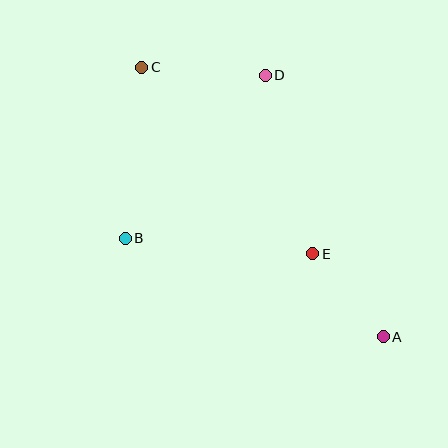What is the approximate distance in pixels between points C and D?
The distance between C and D is approximately 124 pixels.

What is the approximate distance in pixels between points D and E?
The distance between D and E is approximately 185 pixels.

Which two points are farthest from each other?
Points A and C are farthest from each other.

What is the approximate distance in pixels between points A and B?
The distance between A and B is approximately 276 pixels.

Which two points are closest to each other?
Points A and E are closest to each other.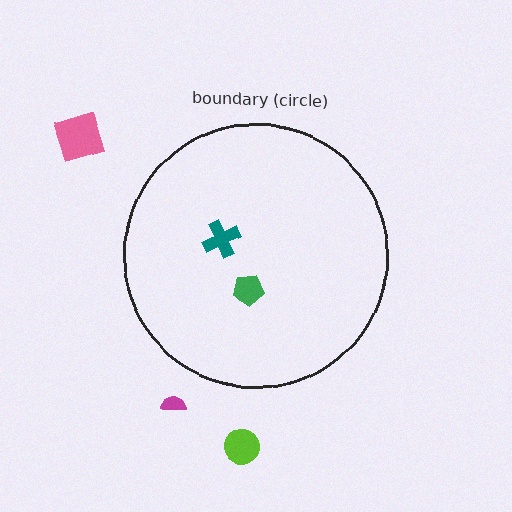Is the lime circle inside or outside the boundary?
Outside.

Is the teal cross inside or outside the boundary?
Inside.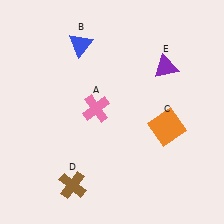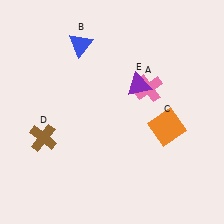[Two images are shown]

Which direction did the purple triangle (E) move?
The purple triangle (E) moved left.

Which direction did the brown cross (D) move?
The brown cross (D) moved up.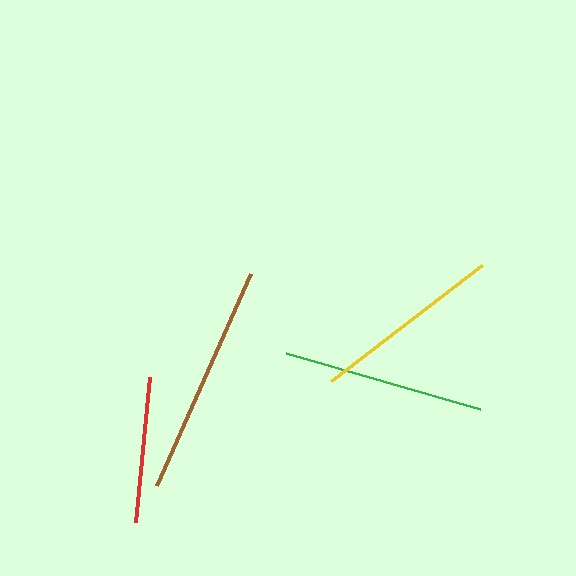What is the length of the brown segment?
The brown segment is approximately 232 pixels long.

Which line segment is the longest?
The brown line is the longest at approximately 232 pixels.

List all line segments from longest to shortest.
From longest to shortest: brown, green, yellow, red.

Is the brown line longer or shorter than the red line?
The brown line is longer than the red line.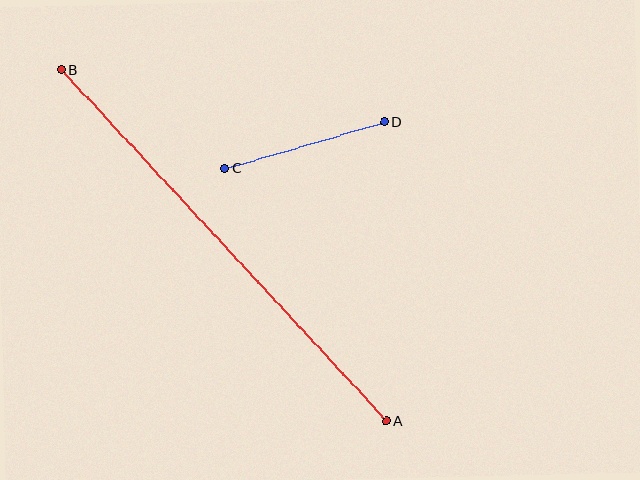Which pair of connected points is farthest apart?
Points A and B are farthest apart.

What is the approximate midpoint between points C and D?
The midpoint is at approximately (305, 145) pixels.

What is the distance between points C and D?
The distance is approximately 166 pixels.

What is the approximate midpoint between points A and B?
The midpoint is at approximately (224, 245) pixels.